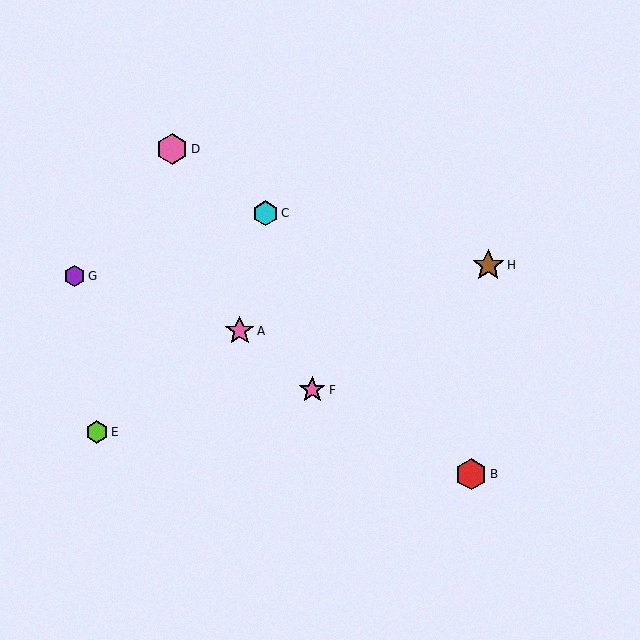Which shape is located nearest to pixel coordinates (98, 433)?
The lime hexagon (labeled E) at (97, 432) is nearest to that location.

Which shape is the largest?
The brown star (labeled H) is the largest.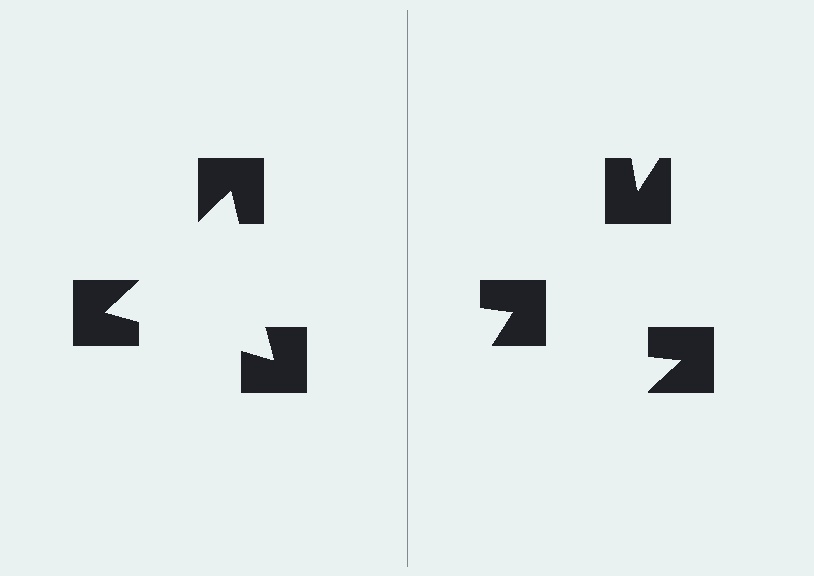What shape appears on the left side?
An illusory triangle.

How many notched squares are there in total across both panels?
6 — 3 on each side.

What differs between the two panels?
The notched squares are positioned identically on both sides; only the wedge orientations differ. On the left they align to a triangle; on the right they are misaligned.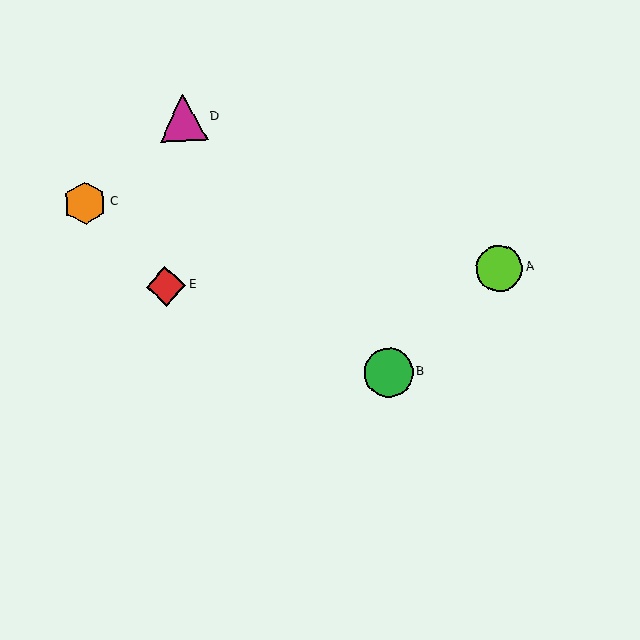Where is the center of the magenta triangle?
The center of the magenta triangle is at (183, 117).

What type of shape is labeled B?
Shape B is a green circle.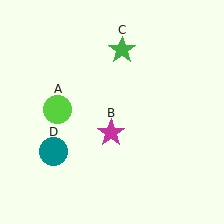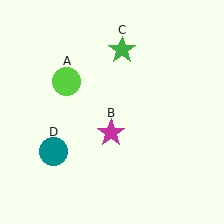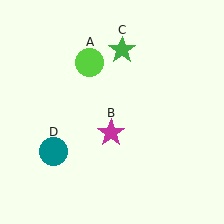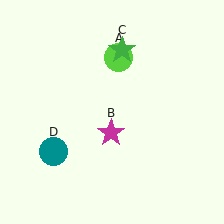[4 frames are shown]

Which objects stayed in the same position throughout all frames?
Magenta star (object B) and green star (object C) and teal circle (object D) remained stationary.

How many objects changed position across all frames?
1 object changed position: lime circle (object A).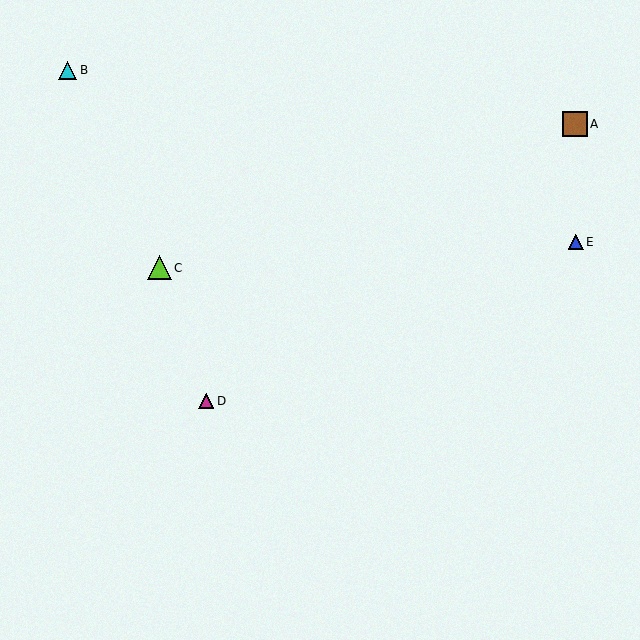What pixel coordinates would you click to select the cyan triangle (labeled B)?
Click at (67, 70) to select the cyan triangle B.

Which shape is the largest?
The brown square (labeled A) is the largest.